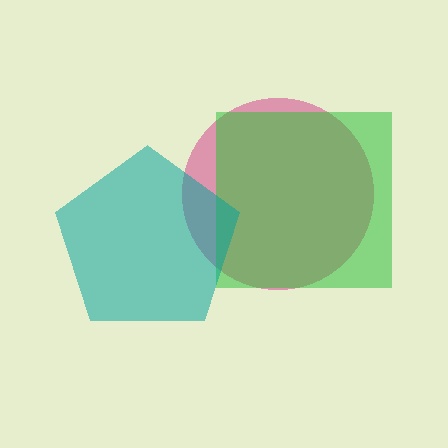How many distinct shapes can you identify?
There are 3 distinct shapes: a magenta circle, a green square, a teal pentagon.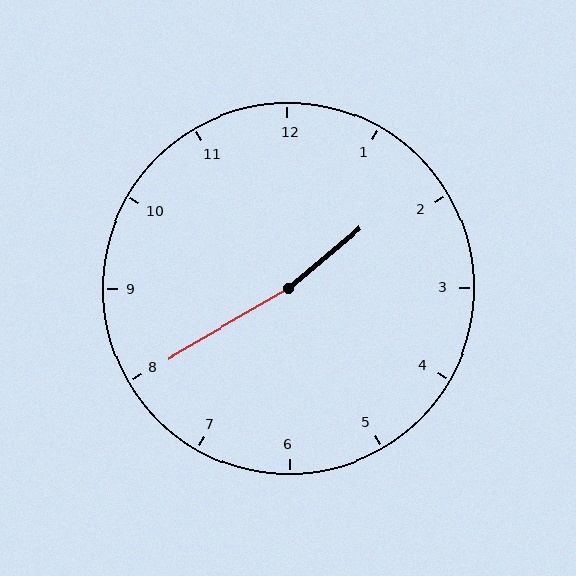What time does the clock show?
1:40.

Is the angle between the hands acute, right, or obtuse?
It is obtuse.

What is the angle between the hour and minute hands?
Approximately 170 degrees.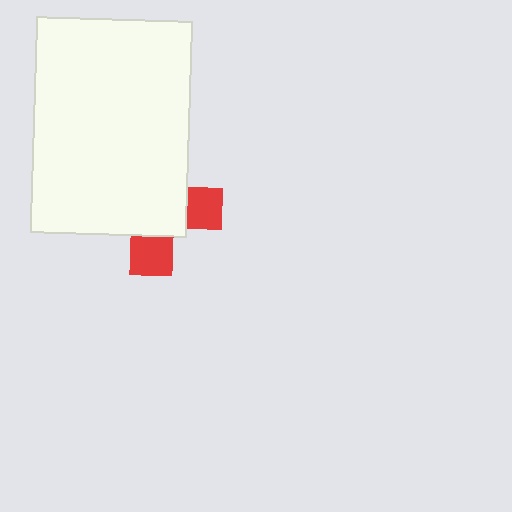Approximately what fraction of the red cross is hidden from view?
Roughly 68% of the red cross is hidden behind the white rectangle.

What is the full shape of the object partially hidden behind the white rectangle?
The partially hidden object is a red cross.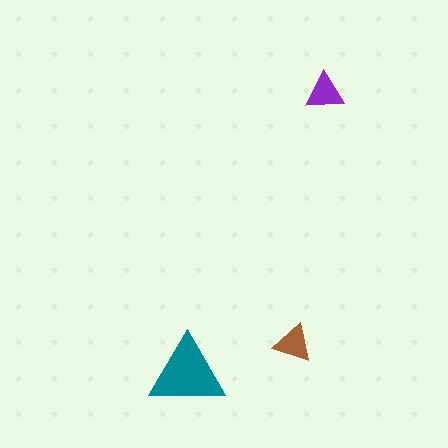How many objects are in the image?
There are 3 objects in the image.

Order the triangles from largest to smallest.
the teal one, the purple one, the brown one.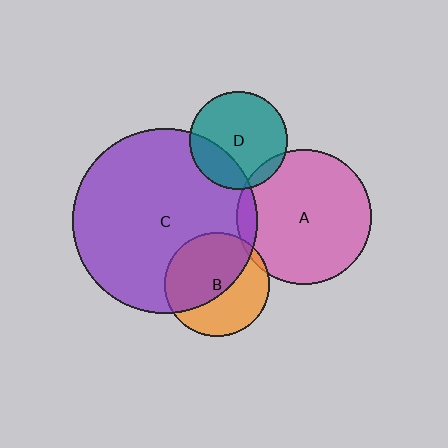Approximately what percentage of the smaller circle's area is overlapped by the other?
Approximately 55%.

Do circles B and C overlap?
Yes.